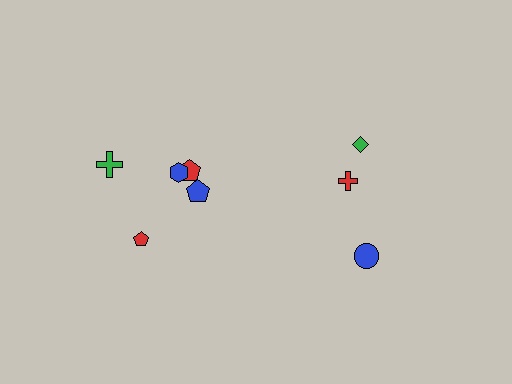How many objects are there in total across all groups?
There are 8 objects.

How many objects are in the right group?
There are 3 objects.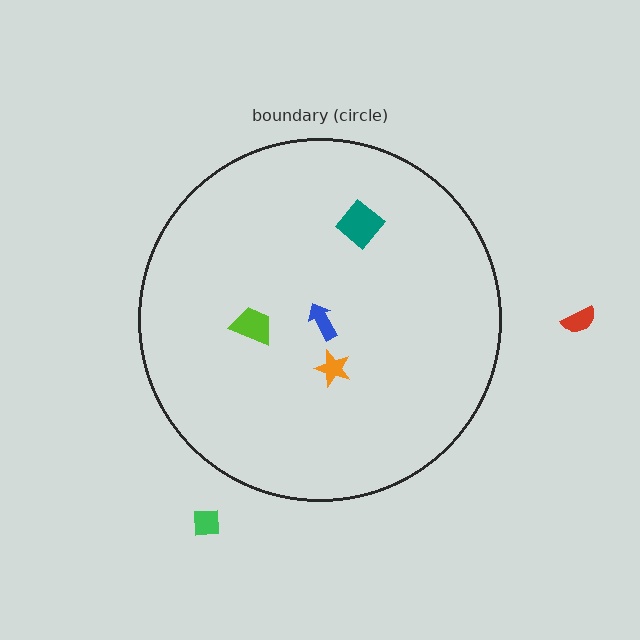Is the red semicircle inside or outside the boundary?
Outside.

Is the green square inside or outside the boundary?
Outside.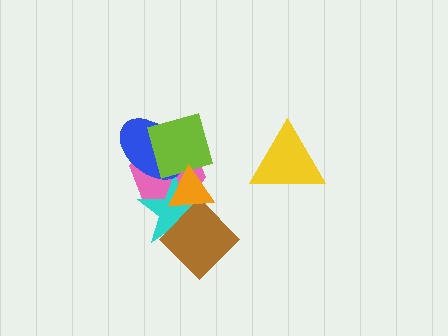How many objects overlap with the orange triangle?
4 objects overlap with the orange triangle.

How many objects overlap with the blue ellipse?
3 objects overlap with the blue ellipse.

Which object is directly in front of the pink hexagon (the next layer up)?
The cyan star is directly in front of the pink hexagon.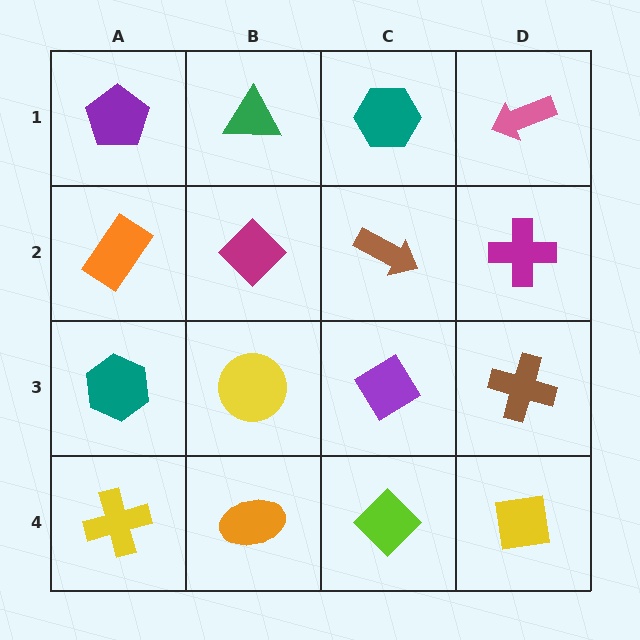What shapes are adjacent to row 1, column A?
An orange rectangle (row 2, column A), a green triangle (row 1, column B).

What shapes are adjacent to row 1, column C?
A brown arrow (row 2, column C), a green triangle (row 1, column B), a pink arrow (row 1, column D).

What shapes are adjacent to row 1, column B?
A magenta diamond (row 2, column B), a purple pentagon (row 1, column A), a teal hexagon (row 1, column C).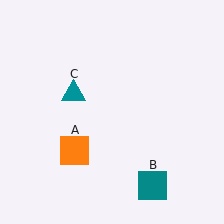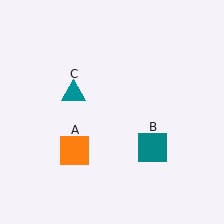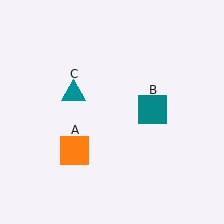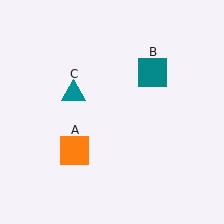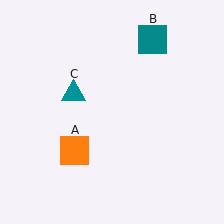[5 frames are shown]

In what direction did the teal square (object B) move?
The teal square (object B) moved up.